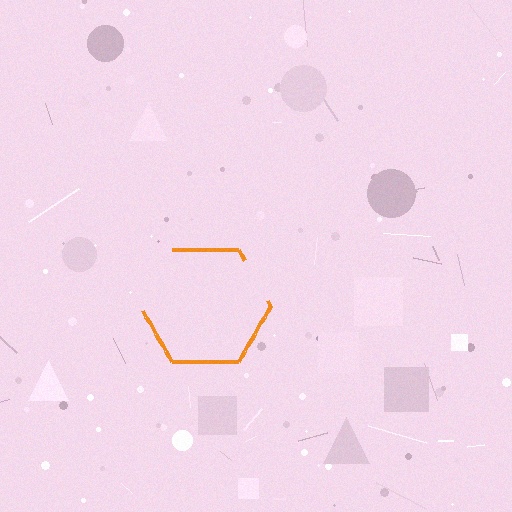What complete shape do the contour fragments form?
The contour fragments form a hexagon.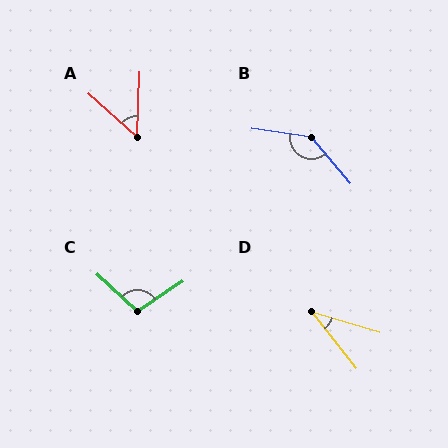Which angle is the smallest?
D, at approximately 35 degrees.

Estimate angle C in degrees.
Approximately 104 degrees.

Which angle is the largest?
B, at approximately 139 degrees.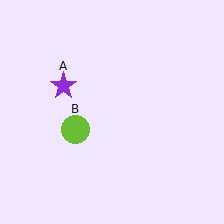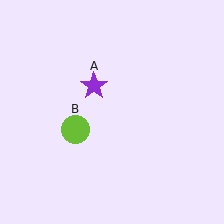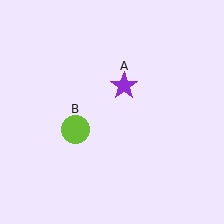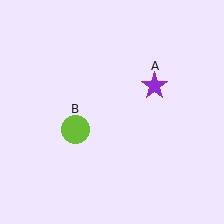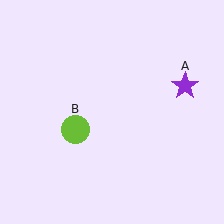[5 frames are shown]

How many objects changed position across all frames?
1 object changed position: purple star (object A).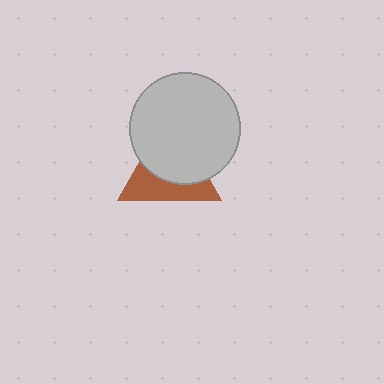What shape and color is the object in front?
The object in front is a light gray circle.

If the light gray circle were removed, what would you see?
You would see the complete brown triangle.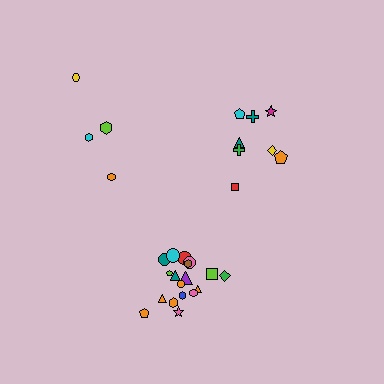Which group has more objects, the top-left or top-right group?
The top-right group.